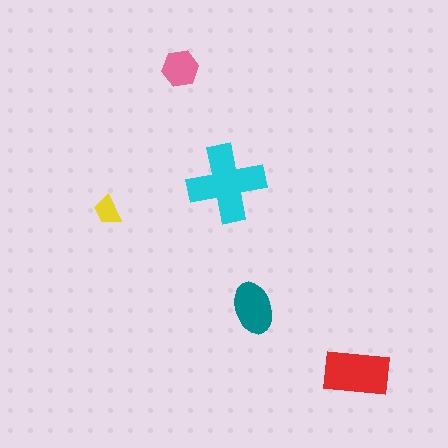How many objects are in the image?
There are 5 objects in the image.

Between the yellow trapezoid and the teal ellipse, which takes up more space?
The teal ellipse.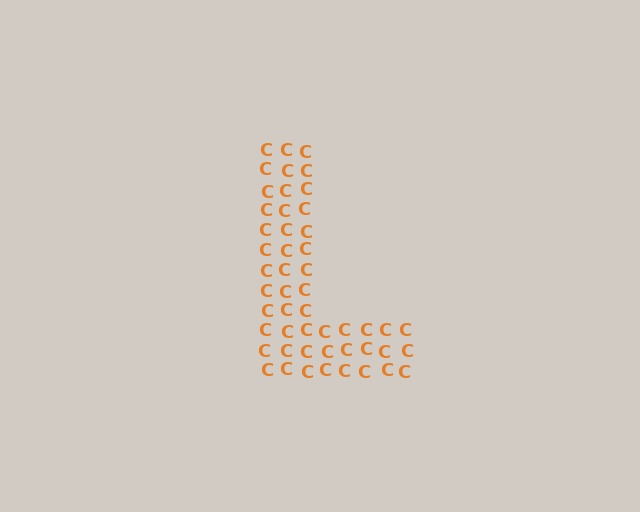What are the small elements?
The small elements are letter C's.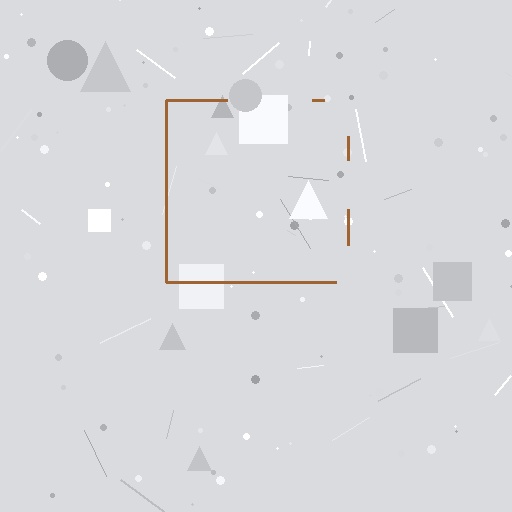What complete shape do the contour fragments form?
The contour fragments form a square.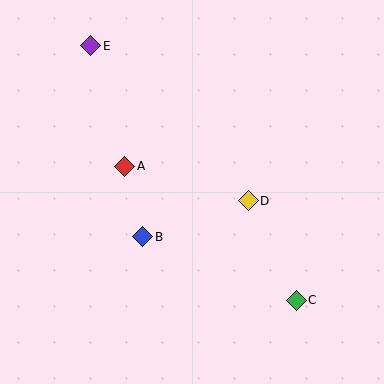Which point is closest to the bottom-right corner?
Point C is closest to the bottom-right corner.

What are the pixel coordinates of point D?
Point D is at (248, 201).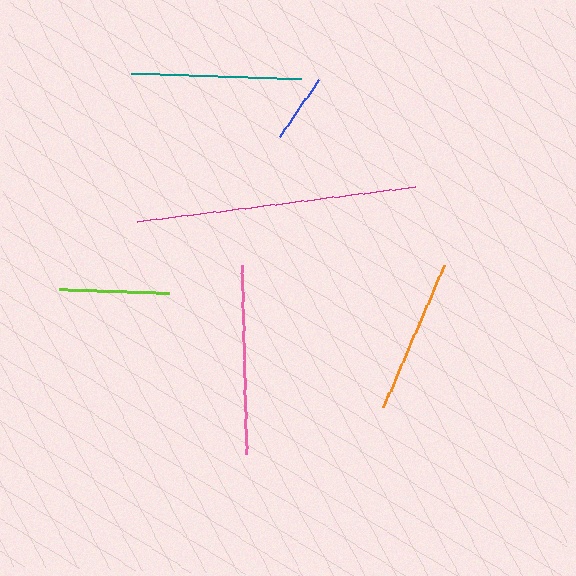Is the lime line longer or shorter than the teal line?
The teal line is longer than the lime line.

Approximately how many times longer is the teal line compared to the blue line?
The teal line is approximately 2.5 times the length of the blue line.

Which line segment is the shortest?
The blue line is the shortest at approximately 69 pixels.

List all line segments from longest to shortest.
From longest to shortest: magenta, pink, teal, orange, lime, blue.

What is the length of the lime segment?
The lime segment is approximately 110 pixels long.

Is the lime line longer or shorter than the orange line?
The orange line is longer than the lime line.